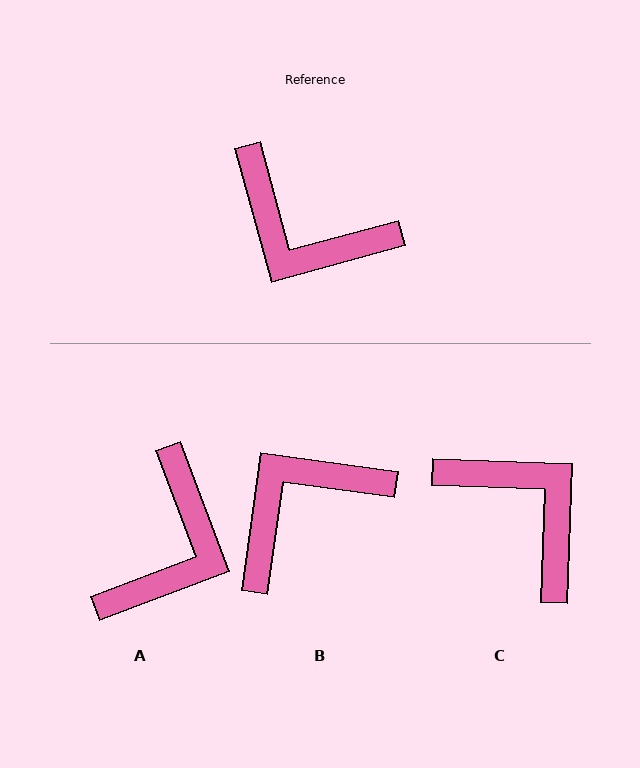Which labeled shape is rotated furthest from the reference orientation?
C, about 163 degrees away.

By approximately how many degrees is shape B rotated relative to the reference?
Approximately 113 degrees clockwise.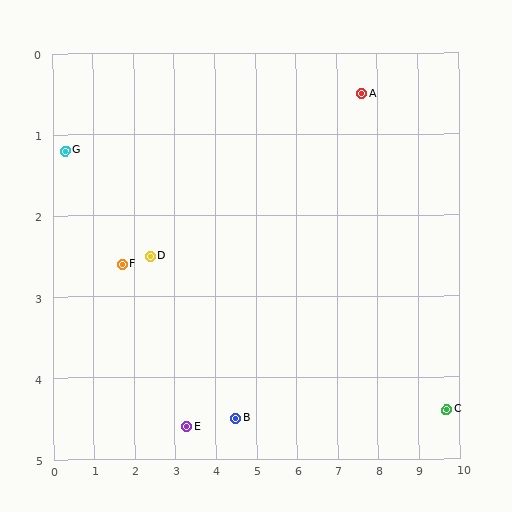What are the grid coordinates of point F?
Point F is at approximately (1.7, 2.6).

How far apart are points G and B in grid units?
Points G and B are about 5.3 grid units apart.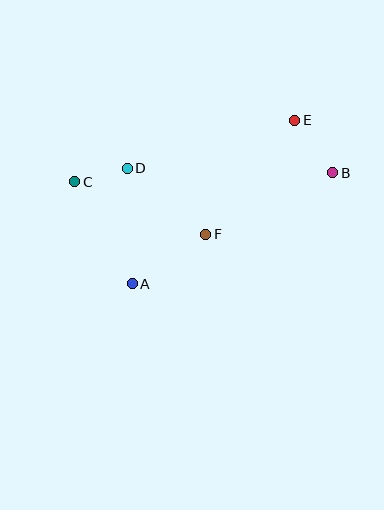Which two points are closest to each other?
Points C and D are closest to each other.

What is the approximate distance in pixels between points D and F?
The distance between D and F is approximately 102 pixels.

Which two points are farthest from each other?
Points B and C are farthest from each other.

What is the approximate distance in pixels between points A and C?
The distance between A and C is approximately 117 pixels.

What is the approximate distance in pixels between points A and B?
The distance between A and B is approximately 229 pixels.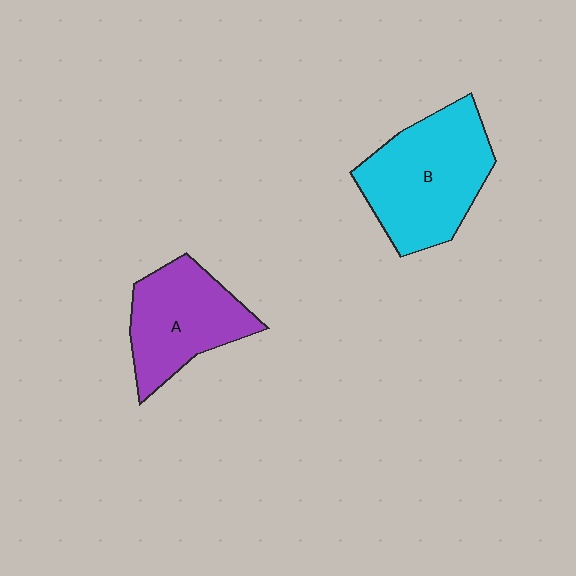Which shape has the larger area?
Shape B (cyan).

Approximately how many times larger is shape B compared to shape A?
Approximately 1.3 times.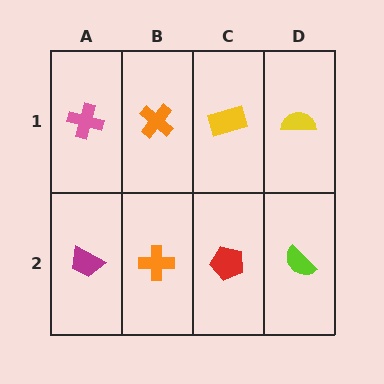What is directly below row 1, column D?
A lime semicircle.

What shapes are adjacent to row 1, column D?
A lime semicircle (row 2, column D), a yellow rectangle (row 1, column C).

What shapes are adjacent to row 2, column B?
An orange cross (row 1, column B), a magenta trapezoid (row 2, column A), a red pentagon (row 2, column C).